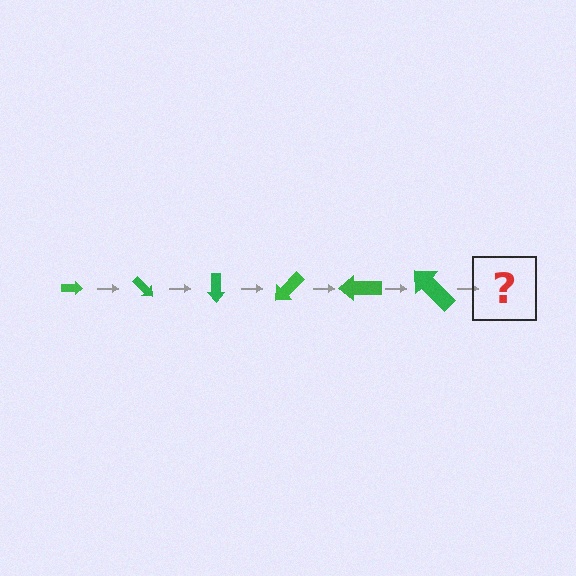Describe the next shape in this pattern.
It should be an arrow, larger than the previous one and rotated 270 degrees from the start.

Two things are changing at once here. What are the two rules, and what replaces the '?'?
The two rules are that the arrow grows larger each step and it rotates 45 degrees each step. The '?' should be an arrow, larger than the previous one and rotated 270 degrees from the start.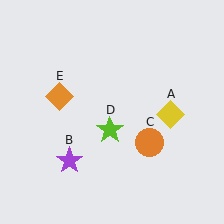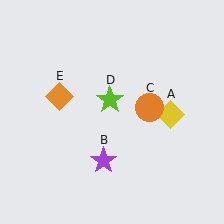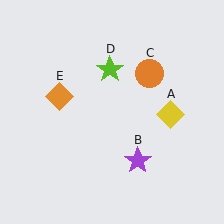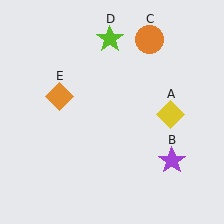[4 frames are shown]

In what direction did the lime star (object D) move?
The lime star (object D) moved up.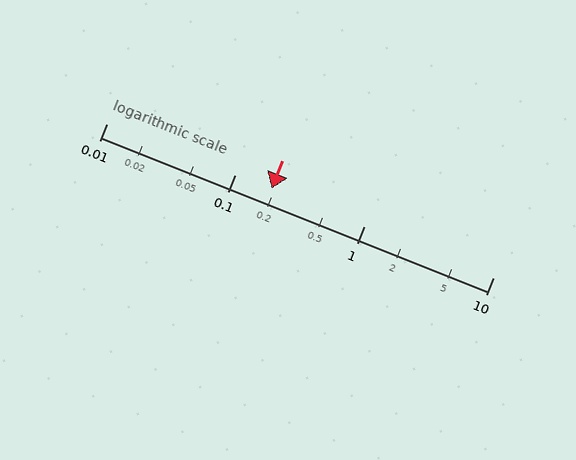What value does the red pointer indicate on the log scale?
The pointer indicates approximately 0.19.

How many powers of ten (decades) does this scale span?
The scale spans 3 decades, from 0.01 to 10.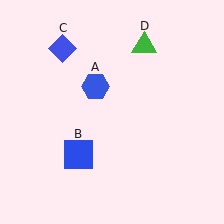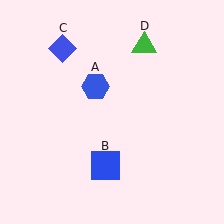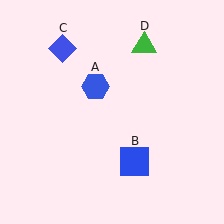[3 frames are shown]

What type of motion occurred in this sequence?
The blue square (object B) rotated counterclockwise around the center of the scene.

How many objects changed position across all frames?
1 object changed position: blue square (object B).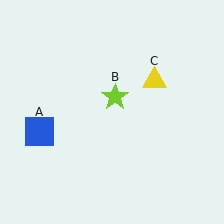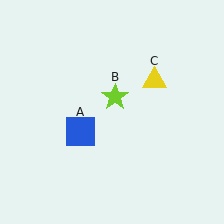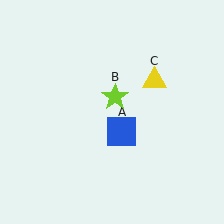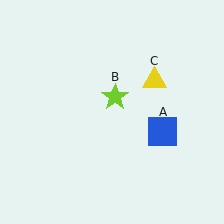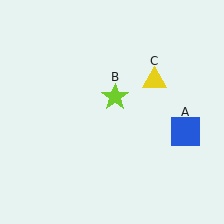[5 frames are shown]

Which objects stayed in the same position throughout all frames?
Lime star (object B) and yellow triangle (object C) remained stationary.